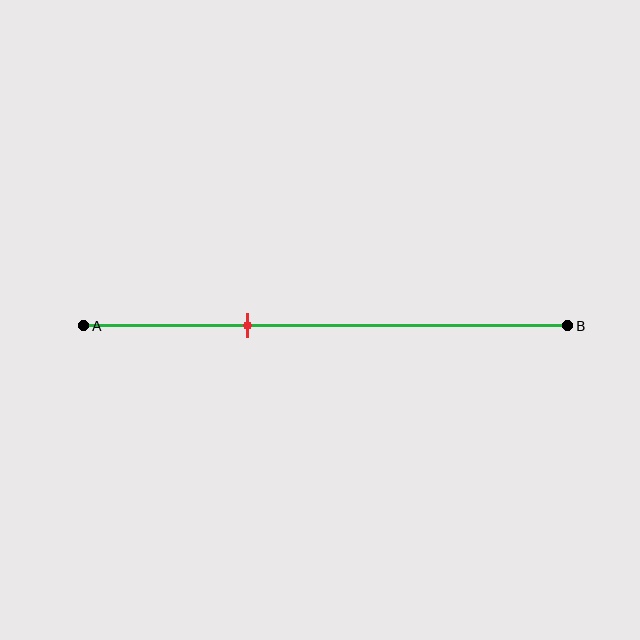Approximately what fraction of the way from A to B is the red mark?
The red mark is approximately 35% of the way from A to B.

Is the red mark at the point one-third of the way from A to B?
Yes, the mark is approximately at the one-third point.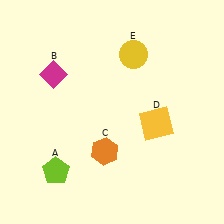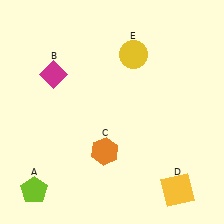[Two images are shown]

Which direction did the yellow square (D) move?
The yellow square (D) moved down.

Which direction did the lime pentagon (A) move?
The lime pentagon (A) moved left.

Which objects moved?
The objects that moved are: the lime pentagon (A), the yellow square (D).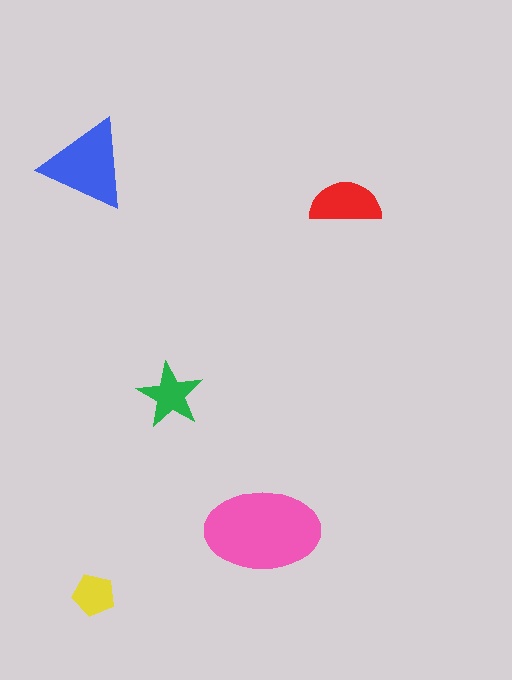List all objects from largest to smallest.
The pink ellipse, the blue triangle, the red semicircle, the green star, the yellow pentagon.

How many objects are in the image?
There are 5 objects in the image.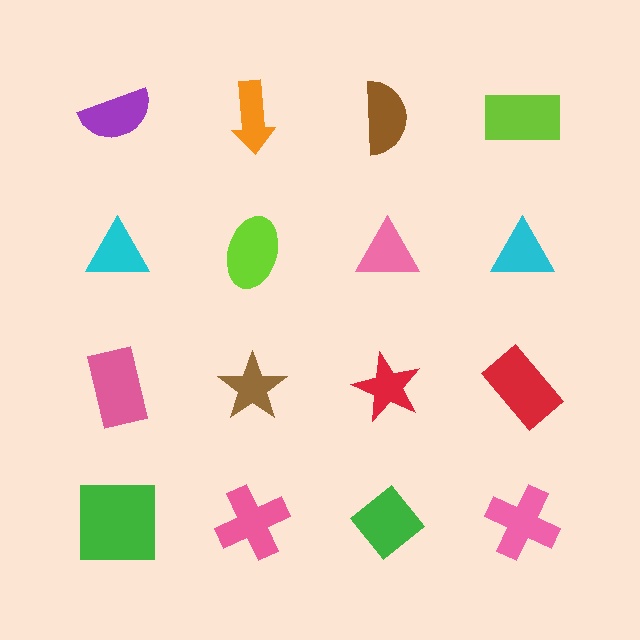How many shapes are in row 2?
4 shapes.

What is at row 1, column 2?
An orange arrow.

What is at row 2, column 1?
A cyan triangle.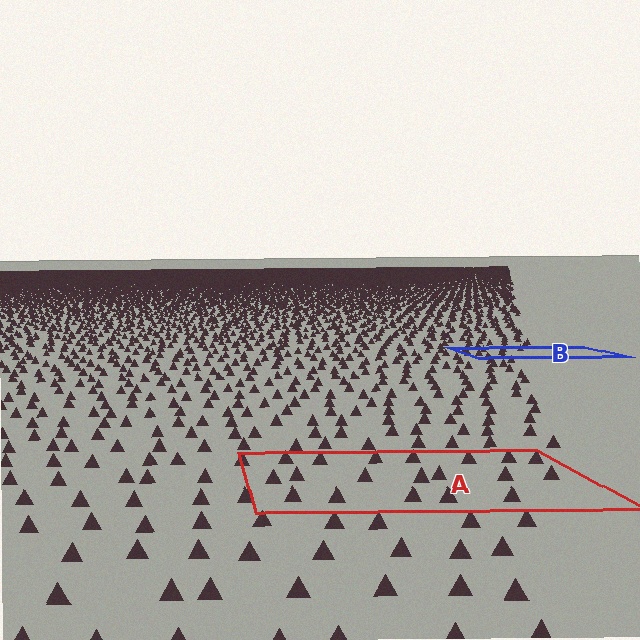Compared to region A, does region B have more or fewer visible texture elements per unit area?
Region B has more texture elements per unit area — they are packed more densely because it is farther away.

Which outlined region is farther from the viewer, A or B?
Region B is farther from the viewer — the texture elements inside it appear smaller and more densely packed.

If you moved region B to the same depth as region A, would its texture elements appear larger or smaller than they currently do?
They would appear larger. At a closer depth, the same texture elements are projected at a bigger on-screen size.